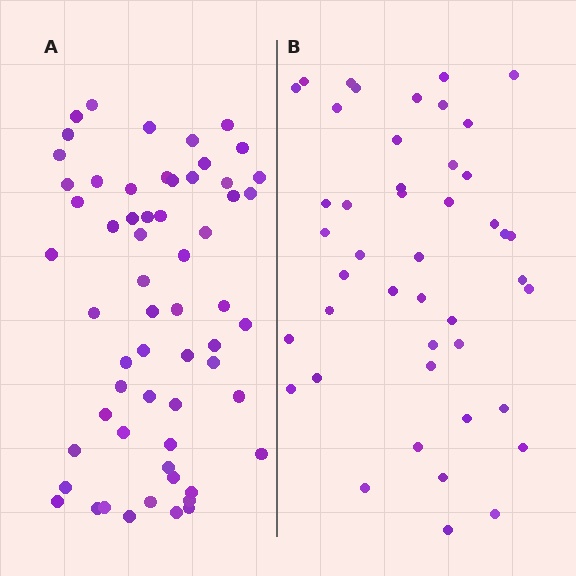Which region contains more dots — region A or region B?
Region A (the left region) has more dots.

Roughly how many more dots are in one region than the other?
Region A has approximately 15 more dots than region B.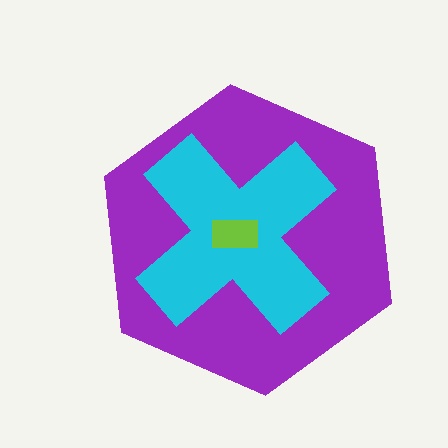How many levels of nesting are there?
3.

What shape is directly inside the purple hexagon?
The cyan cross.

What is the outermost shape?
The purple hexagon.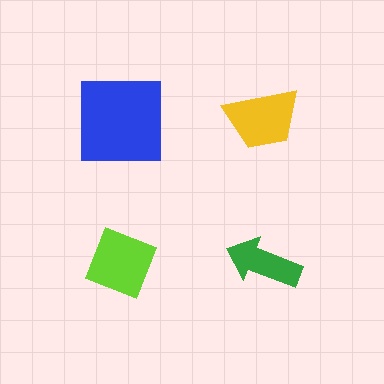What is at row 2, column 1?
A lime diamond.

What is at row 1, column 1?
A blue square.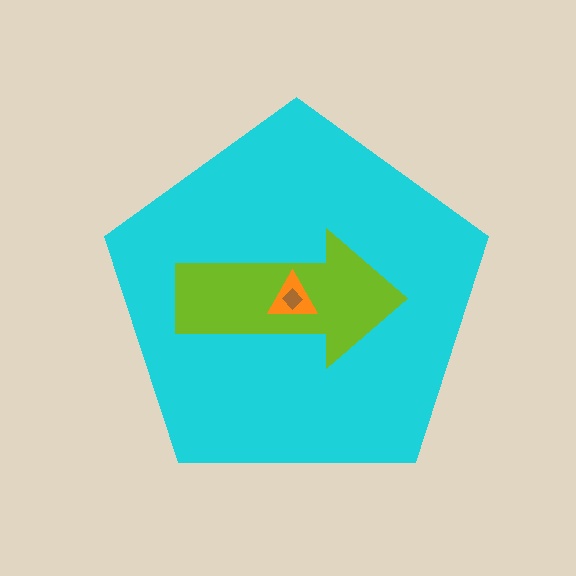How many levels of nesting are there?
4.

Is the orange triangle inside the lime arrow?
Yes.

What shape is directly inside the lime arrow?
The orange triangle.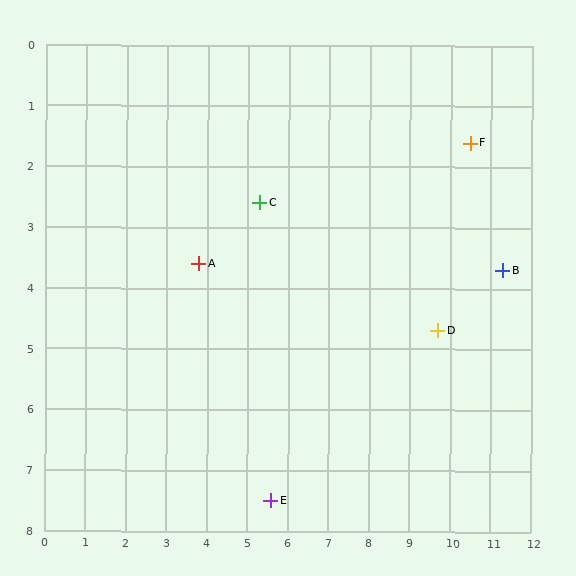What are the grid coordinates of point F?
Point F is at approximately (10.5, 1.6).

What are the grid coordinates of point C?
Point C is at approximately (5.3, 2.6).